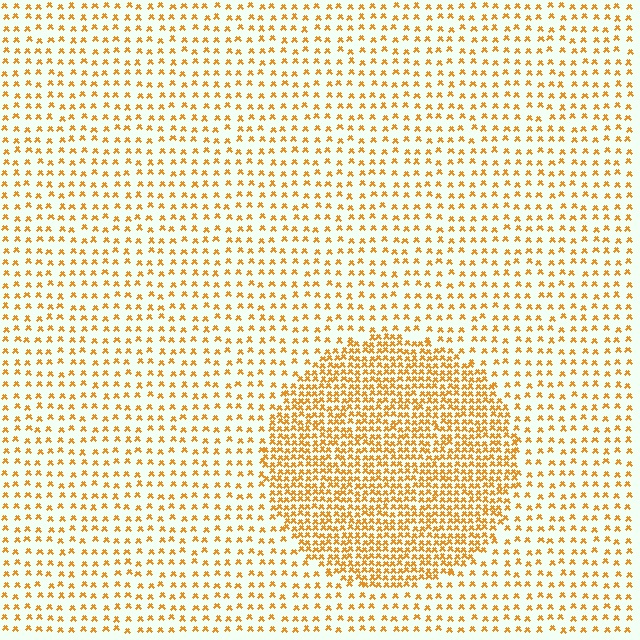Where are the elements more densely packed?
The elements are more densely packed inside the circle boundary.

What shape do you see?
I see a circle.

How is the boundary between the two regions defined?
The boundary is defined by a change in element density (approximately 2.5x ratio). All elements are the same color, size, and shape.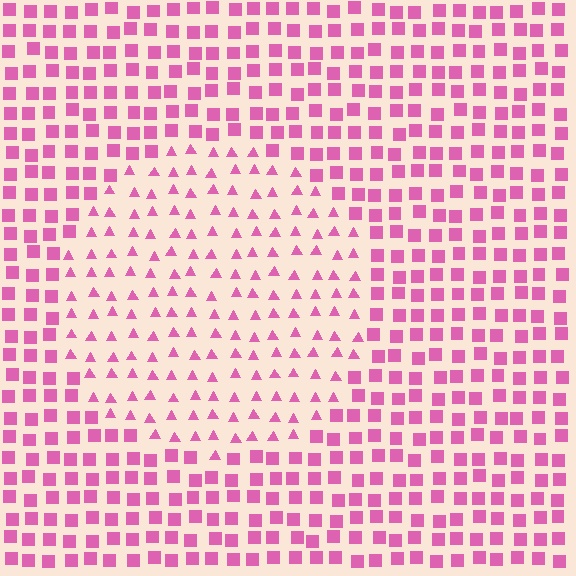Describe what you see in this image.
The image is filled with small pink elements arranged in a uniform grid. A circle-shaped region contains triangles, while the surrounding area contains squares. The boundary is defined purely by the change in element shape.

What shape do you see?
I see a circle.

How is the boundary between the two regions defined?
The boundary is defined by a change in element shape: triangles inside vs. squares outside. All elements share the same color and spacing.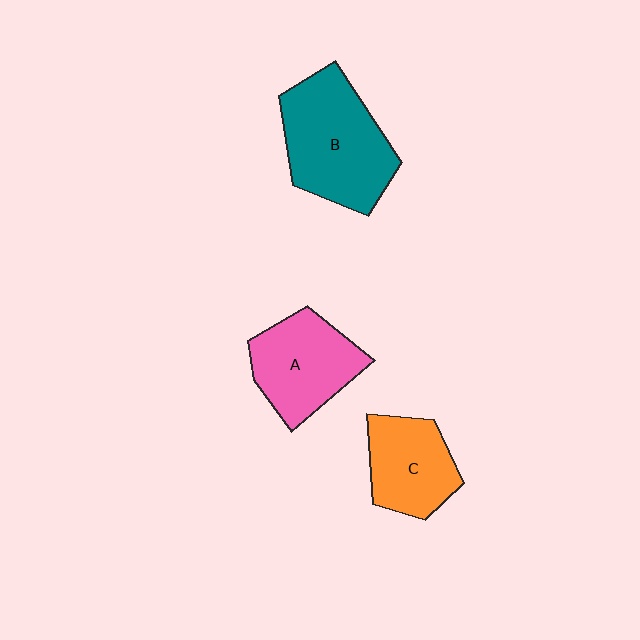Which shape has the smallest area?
Shape C (orange).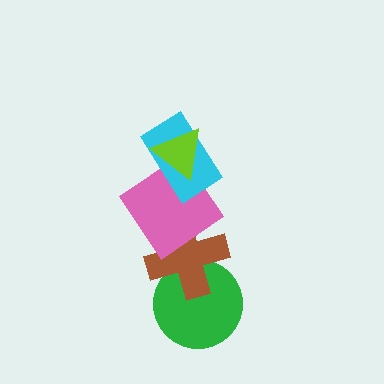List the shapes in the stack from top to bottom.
From top to bottom: the lime triangle, the cyan rectangle, the pink diamond, the brown cross, the green circle.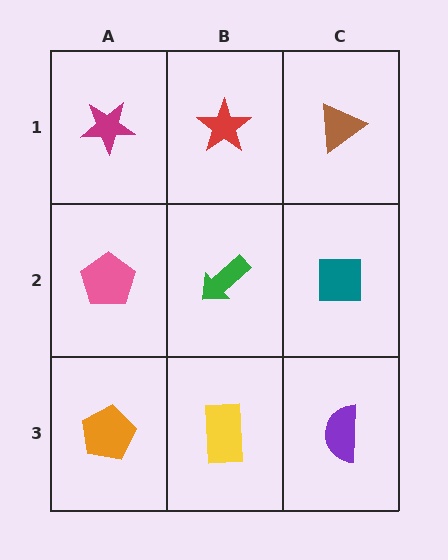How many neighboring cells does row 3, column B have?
3.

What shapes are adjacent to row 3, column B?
A green arrow (row 2, column B), an orange pentagon (row 3, column A), a purple semicircle (row 3, column C).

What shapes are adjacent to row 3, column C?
A teal square (row 2, column C), a yellow rectangle (row 3, column B).